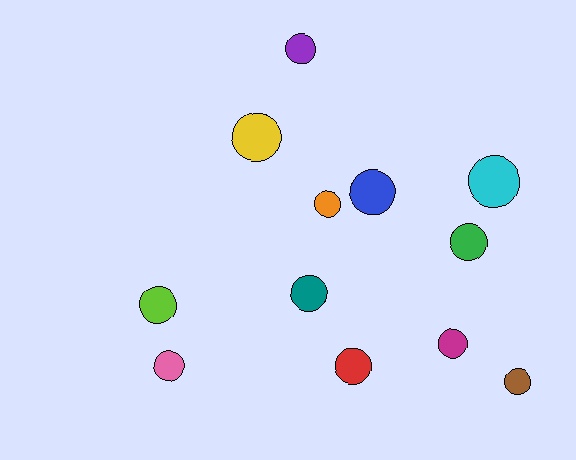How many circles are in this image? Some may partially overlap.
There are 12 circles.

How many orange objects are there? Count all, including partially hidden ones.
There is 1 orange object.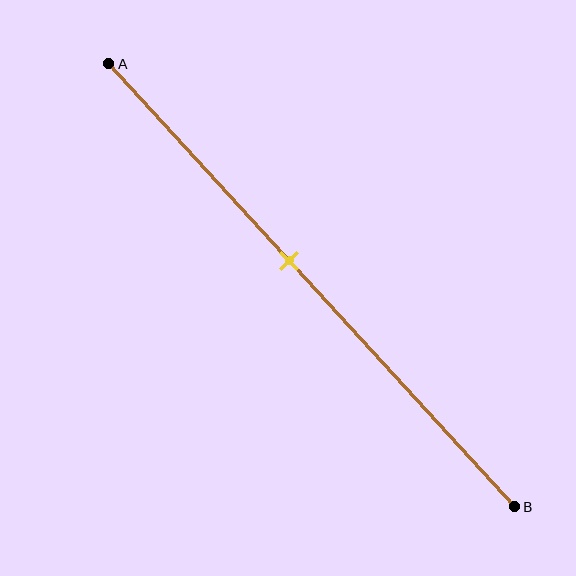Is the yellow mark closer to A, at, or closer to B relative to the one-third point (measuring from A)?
The yellow mark is closer to point B than the one-third point of segment AB.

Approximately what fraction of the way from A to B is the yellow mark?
The yellow mark is approximately 45% of the way from A to B.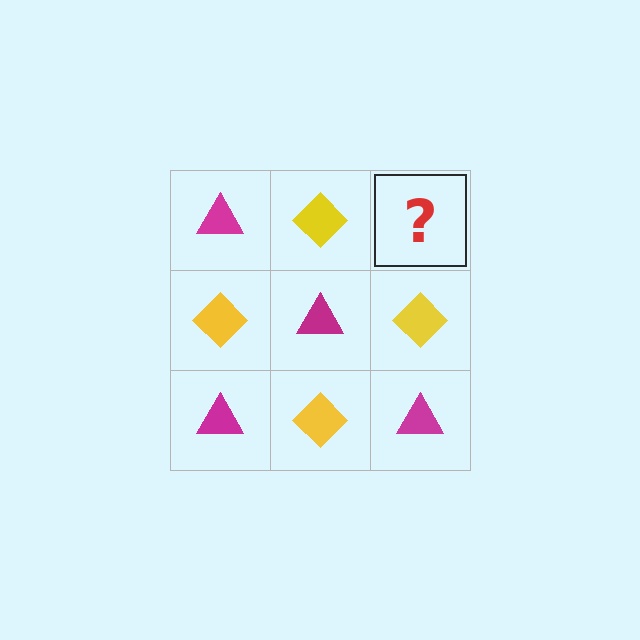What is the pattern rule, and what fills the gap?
The rule is that it alternates magenta triangle and yellow diamond in a checkerboard pattern. The gap should be filled with a magenta triangle.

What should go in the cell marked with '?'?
The missing cell should contain a magenta triangle.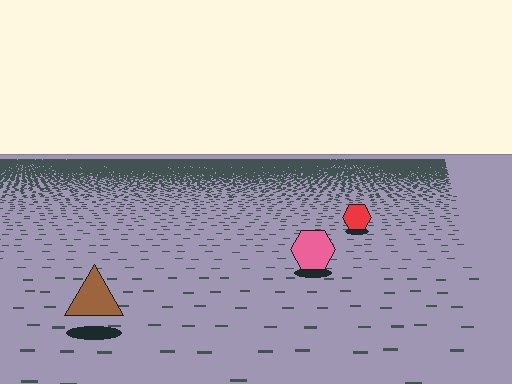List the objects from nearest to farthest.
From nearest to farthest: the brown triangle, the pink hexagon, the red hexagon.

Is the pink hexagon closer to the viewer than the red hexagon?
Yes. The pink hexagon is closer — you can tell from the texture gradient: the ground texture is coarser near it.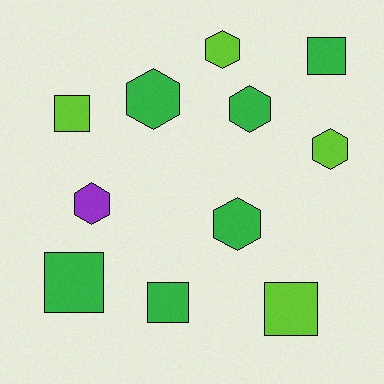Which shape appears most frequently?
Hexagon, with 6 objects.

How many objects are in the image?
There are 11 objects.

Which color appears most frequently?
Green, with 6 objects.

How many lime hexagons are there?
There are 2 lime hexagons.